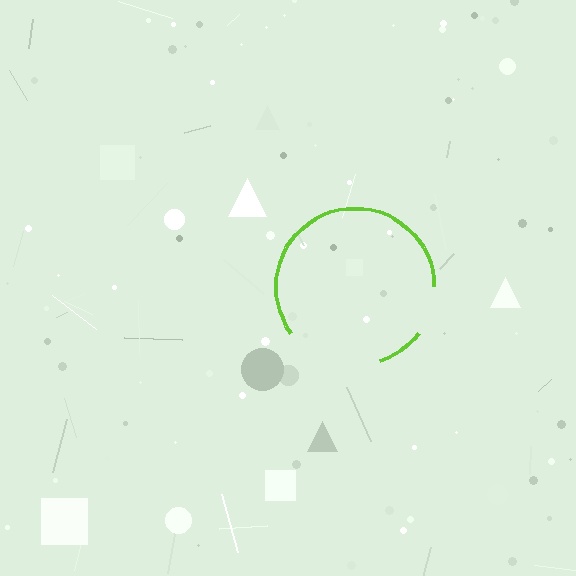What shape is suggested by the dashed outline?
The dashed outline suggests a circle.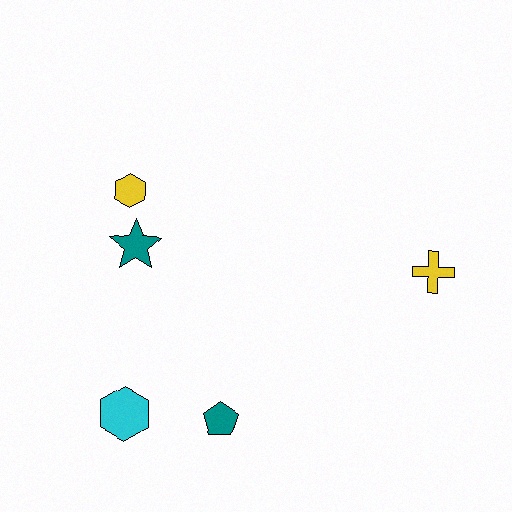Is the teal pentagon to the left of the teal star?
No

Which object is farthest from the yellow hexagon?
The yellow cross is farthest from the yellow hexagon.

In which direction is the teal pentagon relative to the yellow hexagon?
The teal pentagon is below the yellow hexagon.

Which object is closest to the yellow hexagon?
The teal star is closest to the yellow hexagon.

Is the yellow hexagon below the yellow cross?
No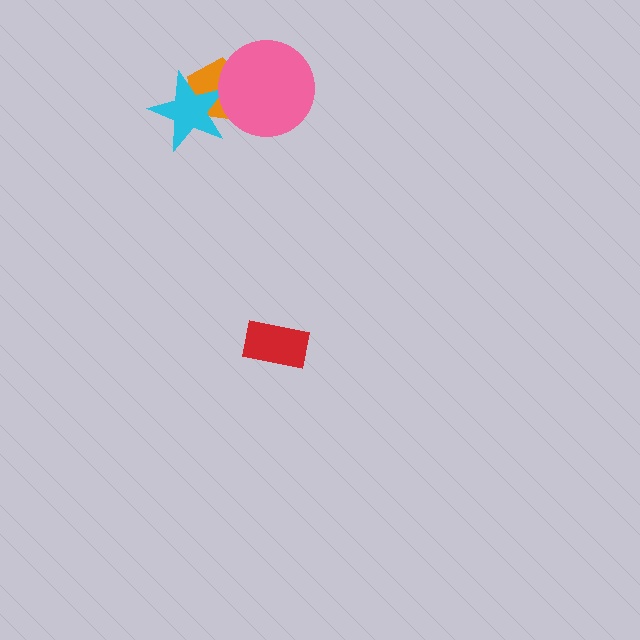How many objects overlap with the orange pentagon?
2 objects overlap with the orange pentagon.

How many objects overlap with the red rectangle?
0 objects overlap with the red rectangle.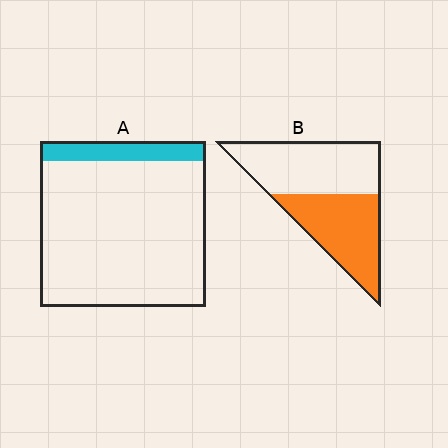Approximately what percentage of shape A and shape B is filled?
A is approximately 10% and B is approximately 45%.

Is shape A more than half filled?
No.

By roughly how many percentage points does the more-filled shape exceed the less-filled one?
By roughly 35 percentage points (B over A).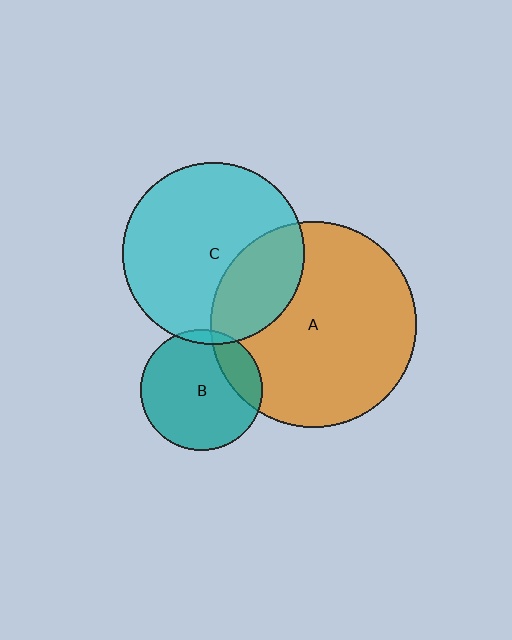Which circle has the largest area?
Circle A (orange).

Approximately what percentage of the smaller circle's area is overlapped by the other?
Approximately 30%.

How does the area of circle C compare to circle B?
Approximately 2.3 times.